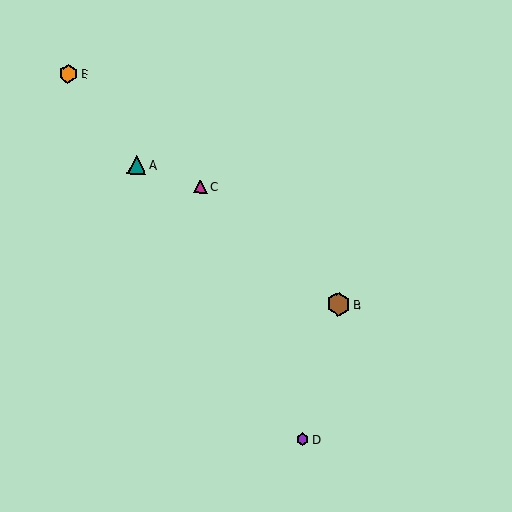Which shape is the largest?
The brown hexagon (labeled B) is the largest.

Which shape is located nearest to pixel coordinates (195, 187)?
The magenta triangle (labeled C) at (200, 187) is nearest to that location.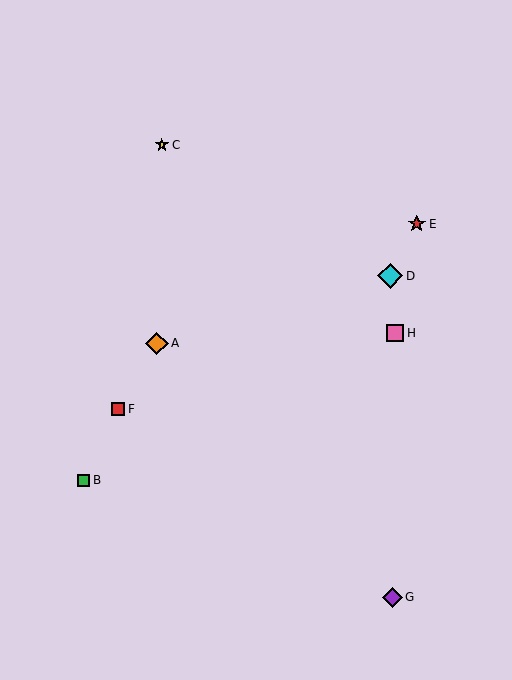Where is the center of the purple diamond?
The center of the purple diamond is at (392, 597).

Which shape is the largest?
The cyan diamond (labeled D) is the largest.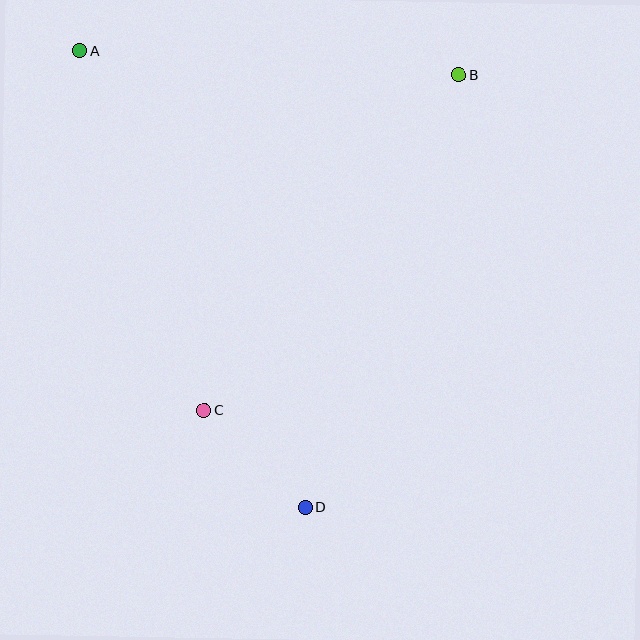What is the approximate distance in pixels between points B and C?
The distance between B and C is approximately 421 pixels.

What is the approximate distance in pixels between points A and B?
The distance between A and B is approximately 380 pixels.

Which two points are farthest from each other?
Points A and D are farthest from each other.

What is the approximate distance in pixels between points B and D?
The distance between B and D is approximately 459 pixels.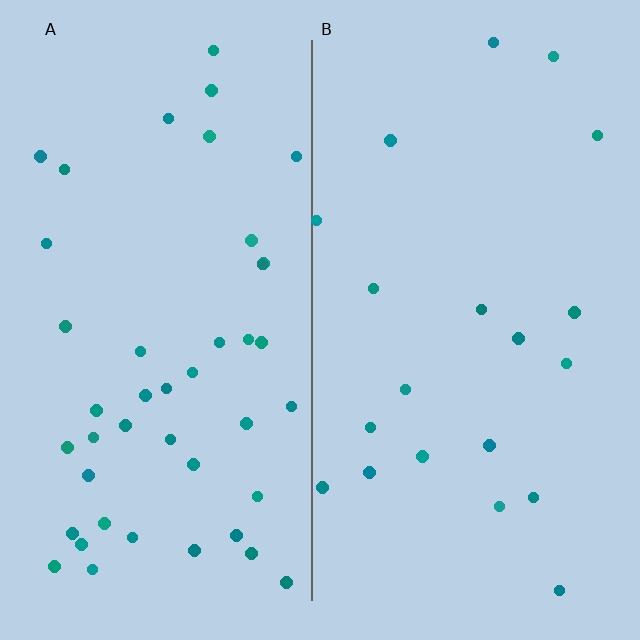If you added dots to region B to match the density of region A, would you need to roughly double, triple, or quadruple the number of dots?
Approximately double.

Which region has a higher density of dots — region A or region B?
A (the left).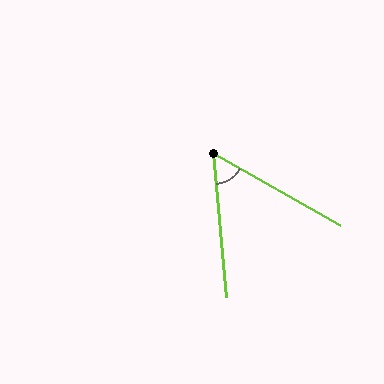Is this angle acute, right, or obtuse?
It is acute.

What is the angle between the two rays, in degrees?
Approximately 55 degrees.